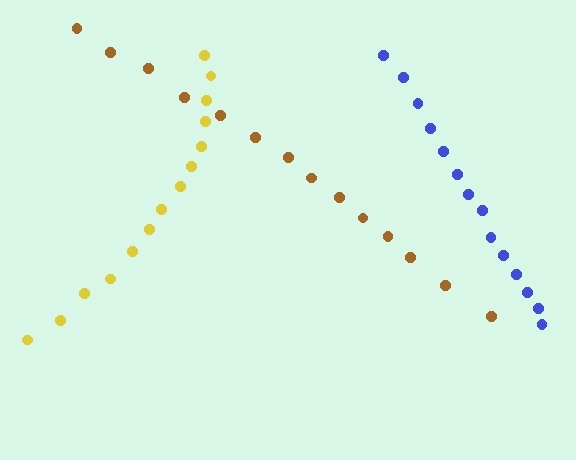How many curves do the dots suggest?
There are 3 distinct paths.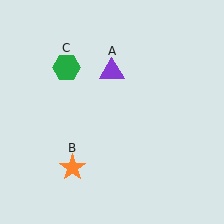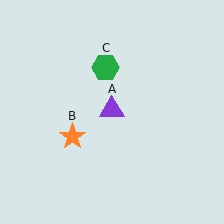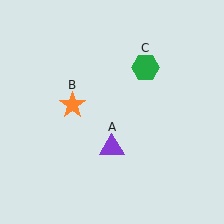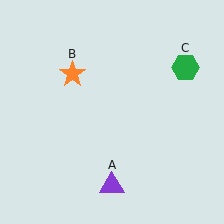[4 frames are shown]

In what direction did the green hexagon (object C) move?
The green hexagon (object C) moved right.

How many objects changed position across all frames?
3 objects changed position: purple triangle (object A), orange star (object B), green hexagon (object C).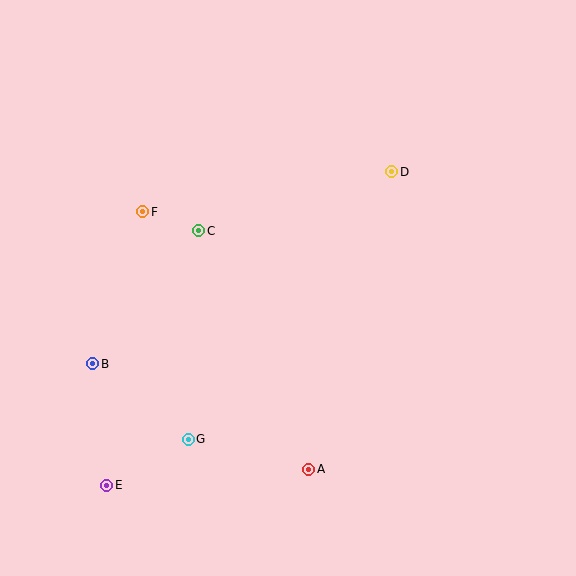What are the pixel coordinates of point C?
Point C is at (199, 231).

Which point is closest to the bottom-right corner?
Point A is closest to the bottom-right corner.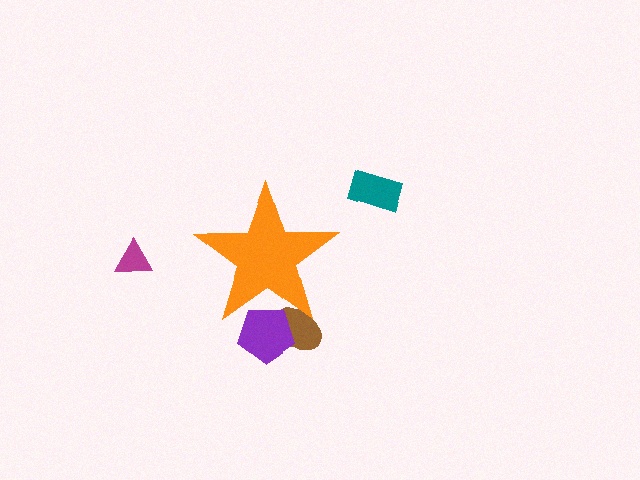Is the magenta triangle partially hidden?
No, the magenta triangle is fully visible.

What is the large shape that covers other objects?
An orange star.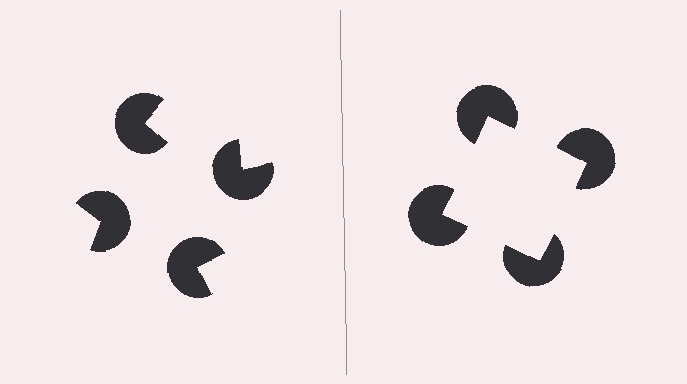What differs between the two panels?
The pac-man discs are positioned identically on both sides; only the wedge orientations differ. On the right they align to a square; on the left they are misaligned.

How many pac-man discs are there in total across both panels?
8 — 4 on each side.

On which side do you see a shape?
An illusory square appears on the right side. On the left side the wedge cuts are rotated, so no coherent shape forms.